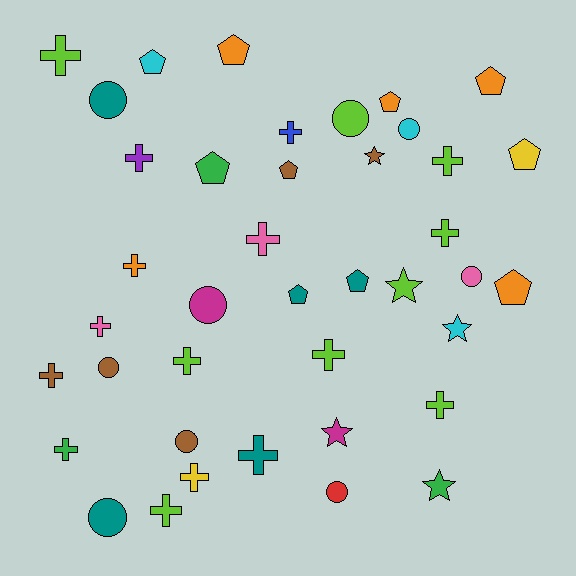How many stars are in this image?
There are 5 stars.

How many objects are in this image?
There are 40 objects.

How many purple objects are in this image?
There is 1 purple object.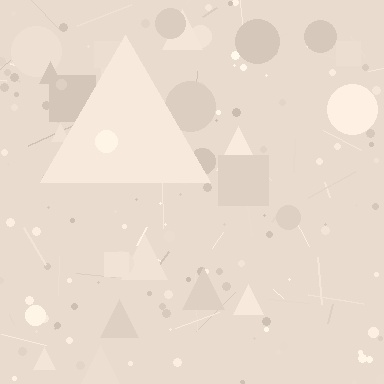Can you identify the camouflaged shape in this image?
The camouflaged shape is a triangle.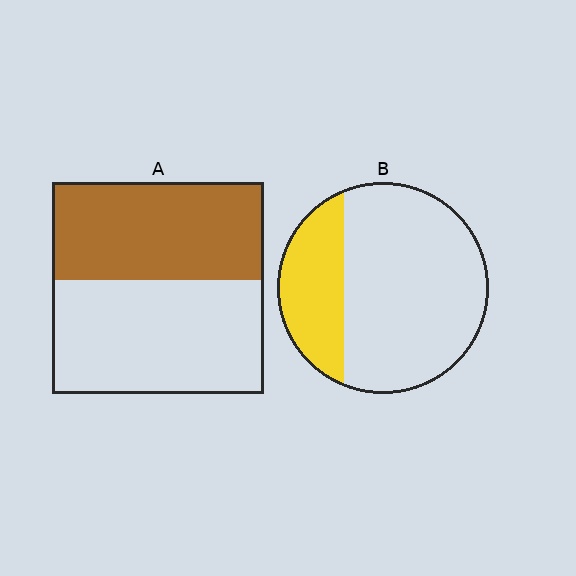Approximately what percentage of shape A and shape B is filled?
A is approximately 45% and B is approximately 25%.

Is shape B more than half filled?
No.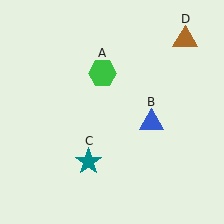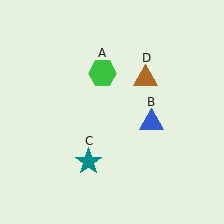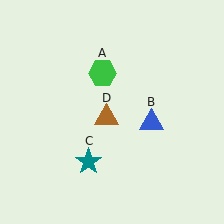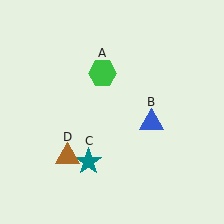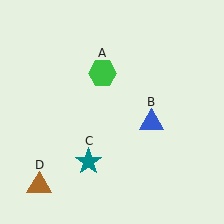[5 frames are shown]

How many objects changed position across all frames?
1 object changed position: brown triangle (object D).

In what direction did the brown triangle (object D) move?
The brown triangle (object D) moved down and to the left.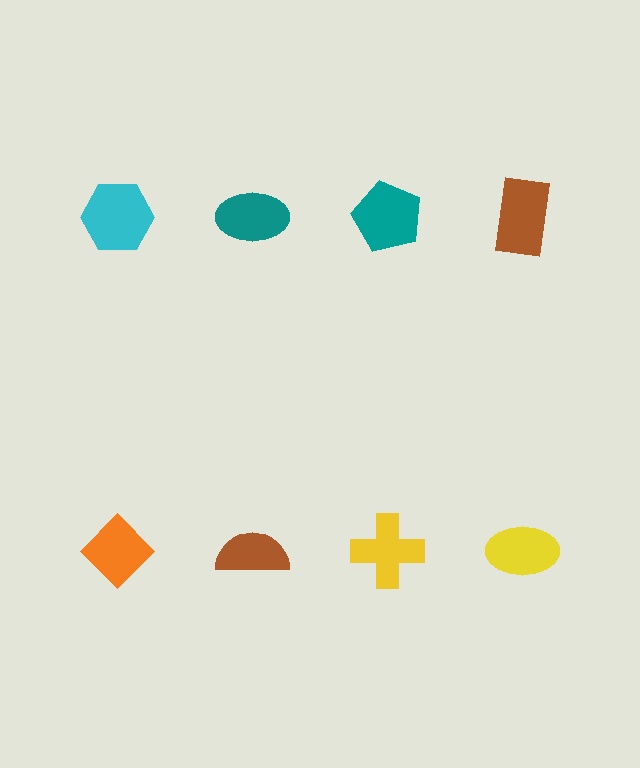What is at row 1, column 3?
A teal pentagon.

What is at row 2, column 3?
A yellow cross.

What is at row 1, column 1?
A cyan hexagon.